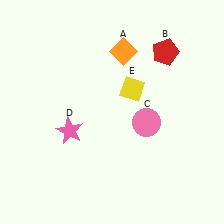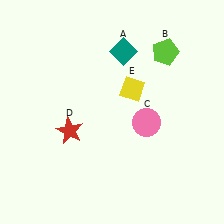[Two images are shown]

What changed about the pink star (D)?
In Image 1, D is pink. In Image 2, it changed to red.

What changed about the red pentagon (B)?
In Image 1, B is red. In Image 2, it changed to lime.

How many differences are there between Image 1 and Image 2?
There are 3 differences between the two images.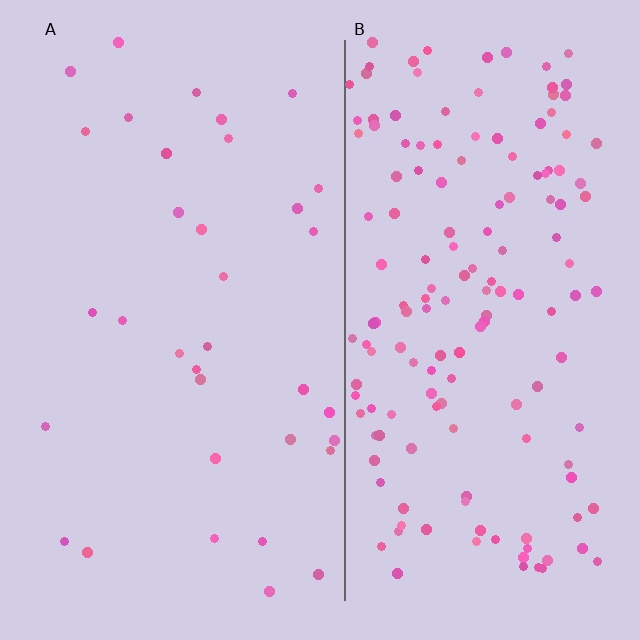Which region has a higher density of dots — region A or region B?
B (the right).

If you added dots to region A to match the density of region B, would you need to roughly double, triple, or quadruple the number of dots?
Approximately quadruple.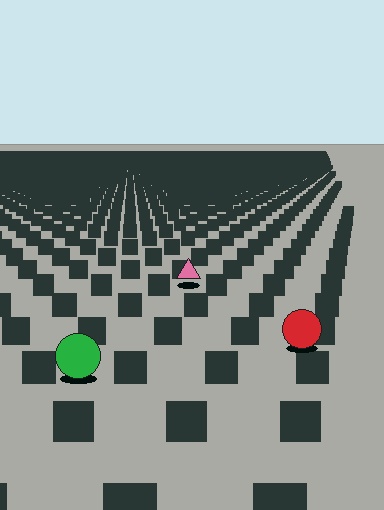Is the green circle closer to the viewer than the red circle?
Yes. The green circle is closer — you can tell from the texture gradient: the ground texture is coarser near it.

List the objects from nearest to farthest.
From nearest to farthest: the green circle, the red circle, the pink triangle.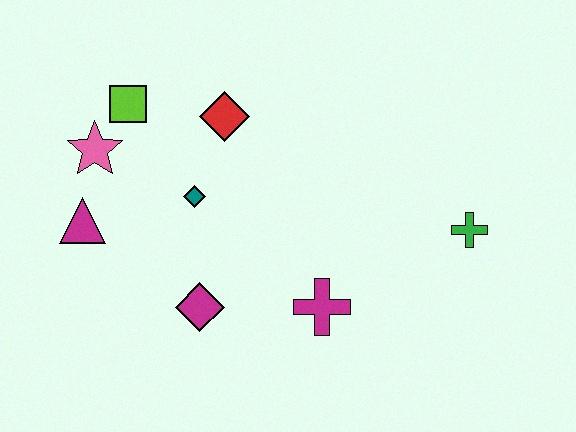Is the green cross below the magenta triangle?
Yes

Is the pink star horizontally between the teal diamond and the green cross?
No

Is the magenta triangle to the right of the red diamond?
No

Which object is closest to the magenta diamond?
The teal diamond is closest to the magenta diamond.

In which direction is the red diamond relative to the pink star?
The red diamond is to the right of the pink star.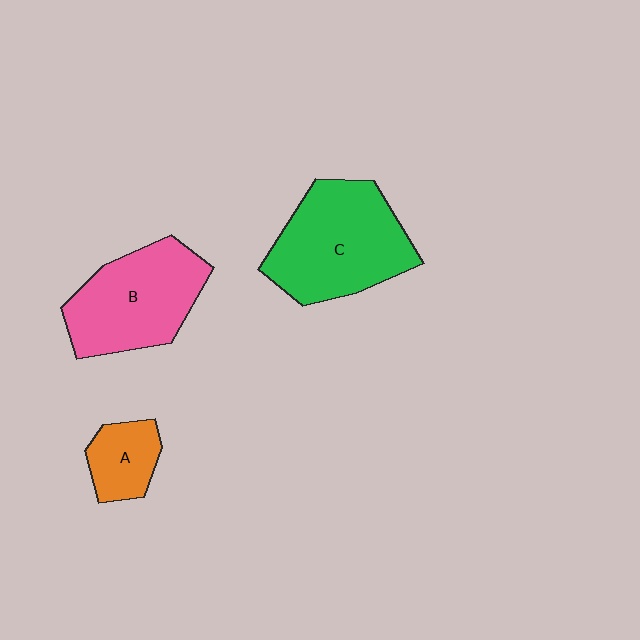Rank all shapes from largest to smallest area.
From largest to smallest: C (green), B (pink), A (orange).